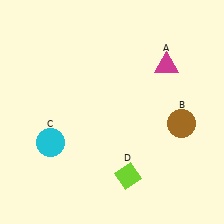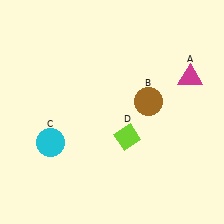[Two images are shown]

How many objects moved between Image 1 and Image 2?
3 objects moved between the two images.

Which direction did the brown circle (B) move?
The brown circle (B) moved left.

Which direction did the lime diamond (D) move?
The lime diamond (D) moved up.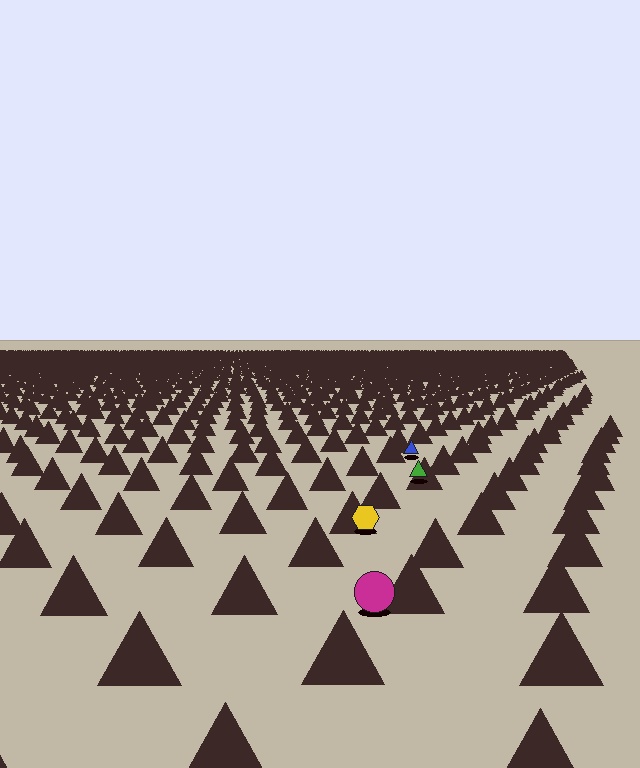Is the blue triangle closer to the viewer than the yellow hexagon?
No. The yellow hexagon is closer — you can tell from the texture gradient: the ground texture is coarser near it.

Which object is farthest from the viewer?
The blue triangle is farthest from the viewer. It appears smaller and the ground texture around it is denser.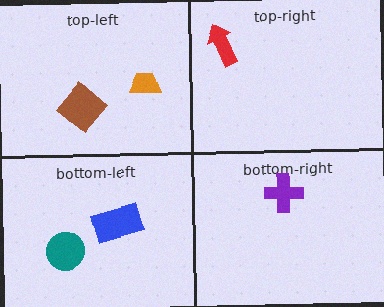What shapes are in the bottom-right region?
The purple cross.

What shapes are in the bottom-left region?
The blue rectangle, the teal circle.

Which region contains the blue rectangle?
The bottom-left region.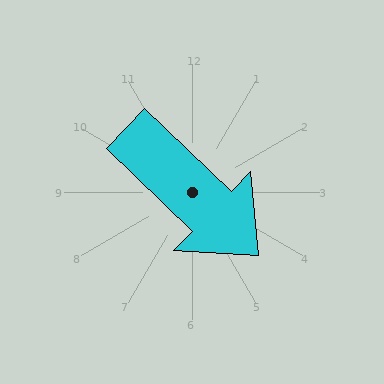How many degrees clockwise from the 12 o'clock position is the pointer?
Approximately 134 degrees.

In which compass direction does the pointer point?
Southeast.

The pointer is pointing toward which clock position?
Roughly 4 o'clock.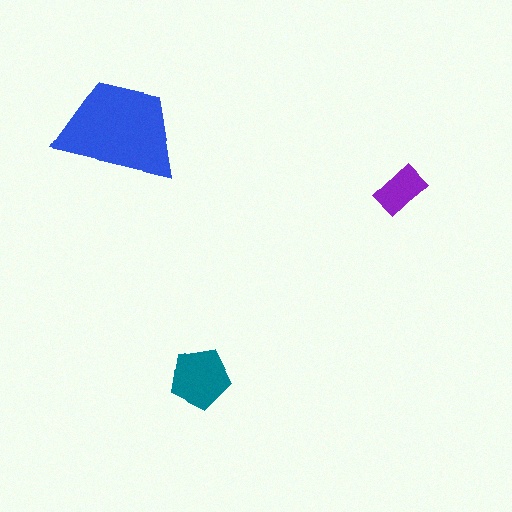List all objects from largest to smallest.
The blue trapezoid, the teal pentagon, the purple rectangle.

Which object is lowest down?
The teal pentagon is bottommost.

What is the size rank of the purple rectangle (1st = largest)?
3rd.